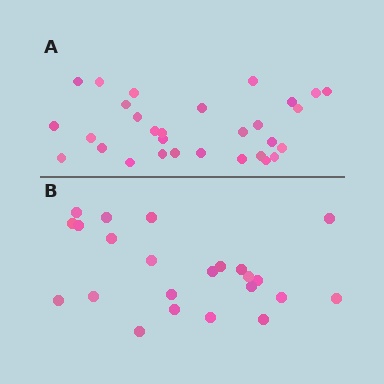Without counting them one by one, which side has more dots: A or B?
Region A (the top region) has more dots.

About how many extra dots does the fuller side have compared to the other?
Region A has roughly 8 or so more dots than region B.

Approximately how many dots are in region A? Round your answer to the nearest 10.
About 30 dots.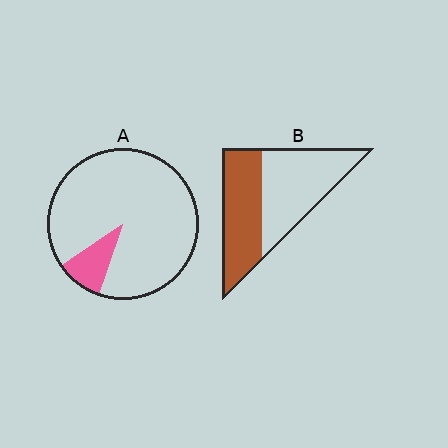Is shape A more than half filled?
No.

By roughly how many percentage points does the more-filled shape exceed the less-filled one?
By roughly 35 percentage points (B over A).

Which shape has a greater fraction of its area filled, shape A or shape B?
Shape B.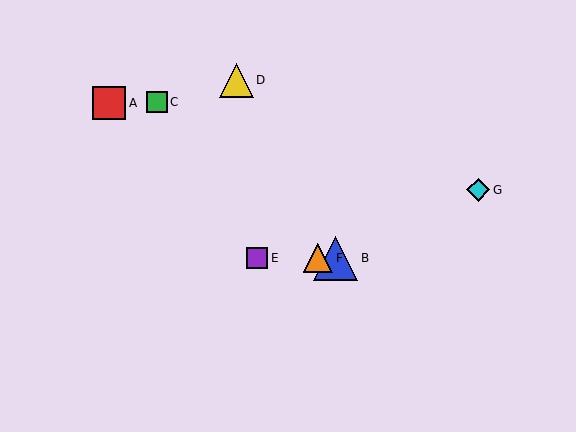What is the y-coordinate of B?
Object B is at y≈258.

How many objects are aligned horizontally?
3 objects (B, E, F) are aligned horizontally.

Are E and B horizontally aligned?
Yes, both are at y≈258.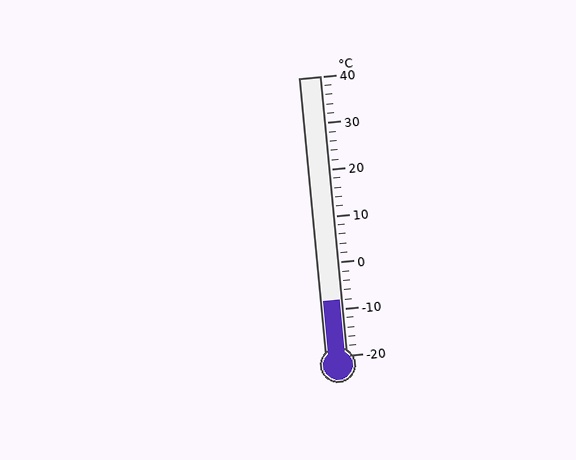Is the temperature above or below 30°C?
The temperature is below 30°C.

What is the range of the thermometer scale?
The thermometer scale ranges from -20°C to 40°C.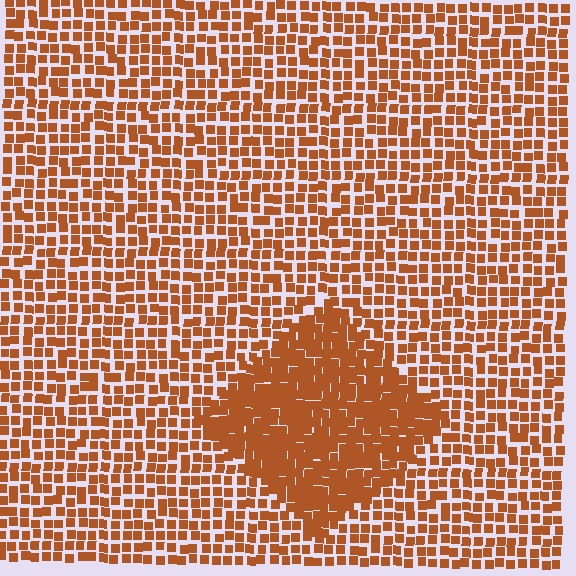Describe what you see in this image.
The image contains small brown elements arranged at two different densities. A diamond-shaped region is visible where the elements are more densely packed than the surrounding area.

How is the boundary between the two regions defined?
The boundary is defined by a change in element density (approximately 1.8x ratio). All elements are the same color, size, and shape.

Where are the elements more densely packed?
The elements are more densely packed inside the diamond boundary.